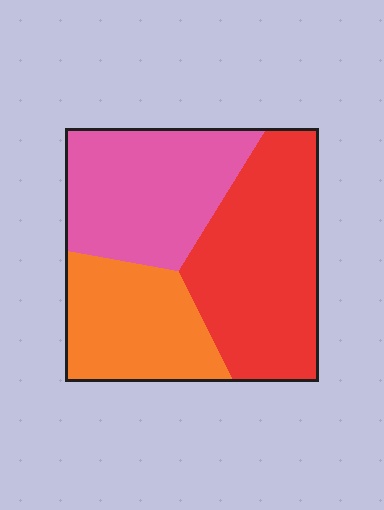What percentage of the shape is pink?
Pink takes up about one third (1/3) of the shape.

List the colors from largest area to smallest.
From largest to smallest: red, pink, orange.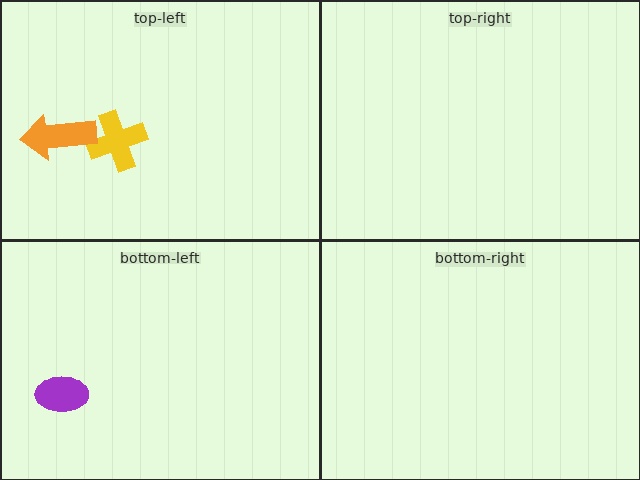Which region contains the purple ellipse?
The bottom-left region.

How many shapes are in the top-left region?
2.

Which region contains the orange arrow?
The top-left region.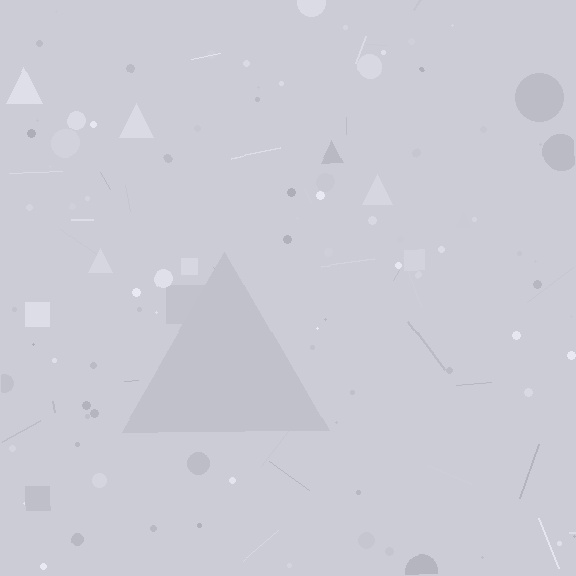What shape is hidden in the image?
A triangle is hidden in the image.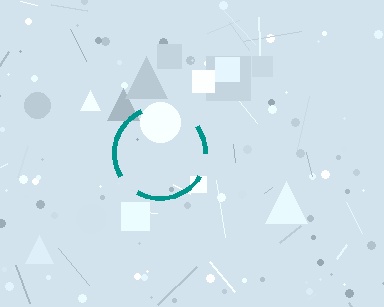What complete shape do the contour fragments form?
The contour fragments form a circle.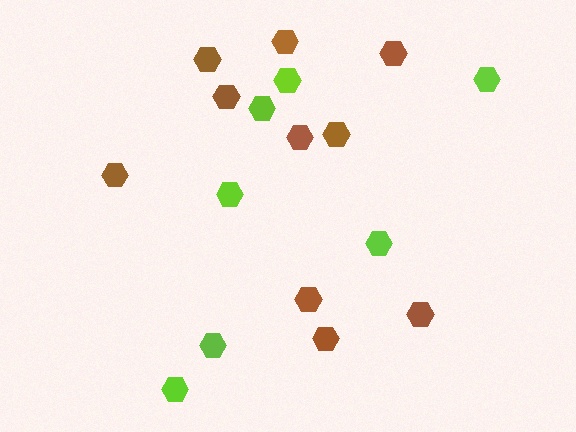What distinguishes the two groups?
There are 2 groups: one group of brown hexagons (10) and one group of lime hexagons (7).